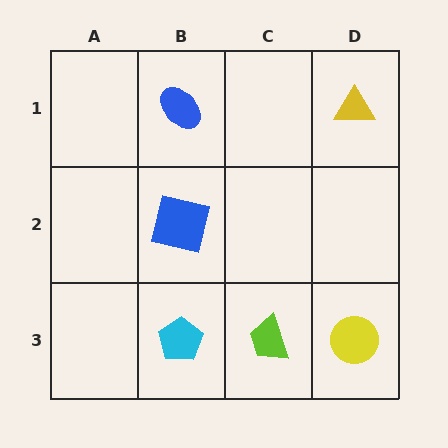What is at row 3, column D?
A yellow circle.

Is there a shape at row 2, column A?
No, that cell is empty.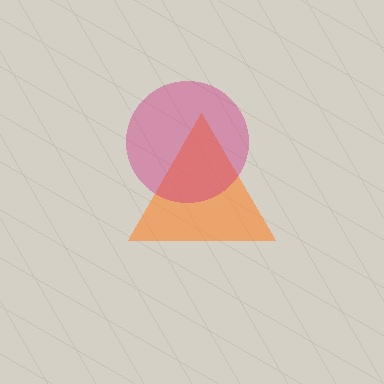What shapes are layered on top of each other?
The layered shapes are: an orange triangle, a magenta circle.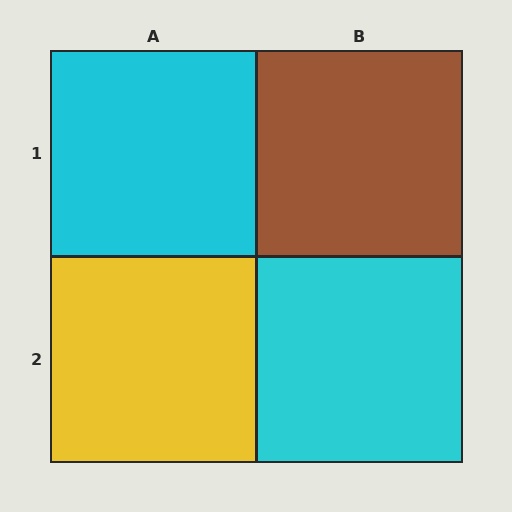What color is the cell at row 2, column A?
Yellow.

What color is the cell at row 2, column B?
Cyan.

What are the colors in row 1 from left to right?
Cyan, brown.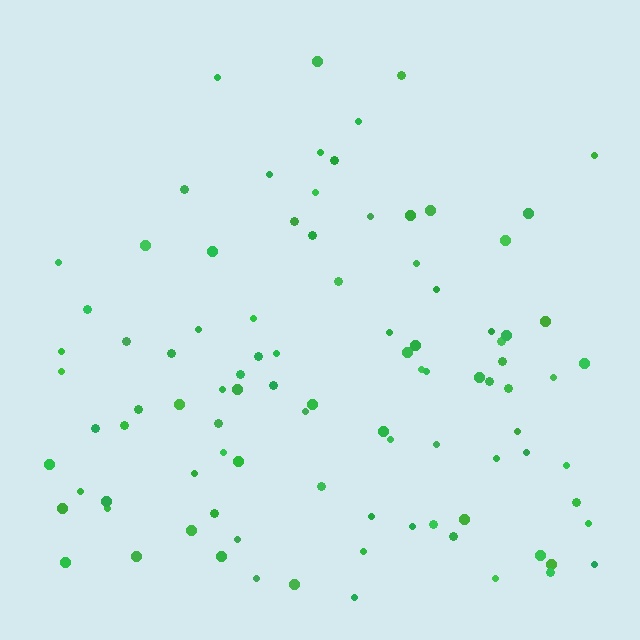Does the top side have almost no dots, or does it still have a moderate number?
Still a moderate number, just noticeably fewer than the bottom.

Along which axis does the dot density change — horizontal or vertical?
Vertical.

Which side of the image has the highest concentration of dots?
The bottom.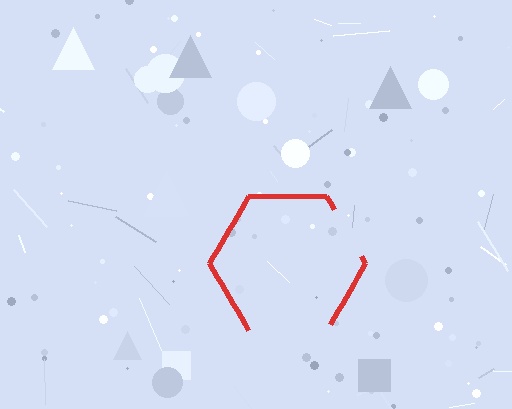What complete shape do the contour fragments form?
The contour fragments form a hexagon.